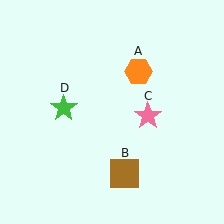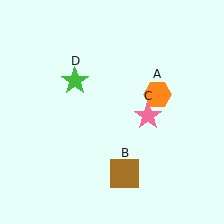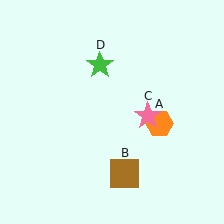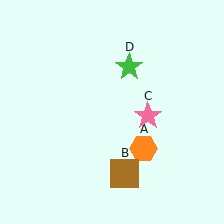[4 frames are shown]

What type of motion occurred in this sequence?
The orange hexagon (object A), green star (object D) rotated clockwise around the center of the scene.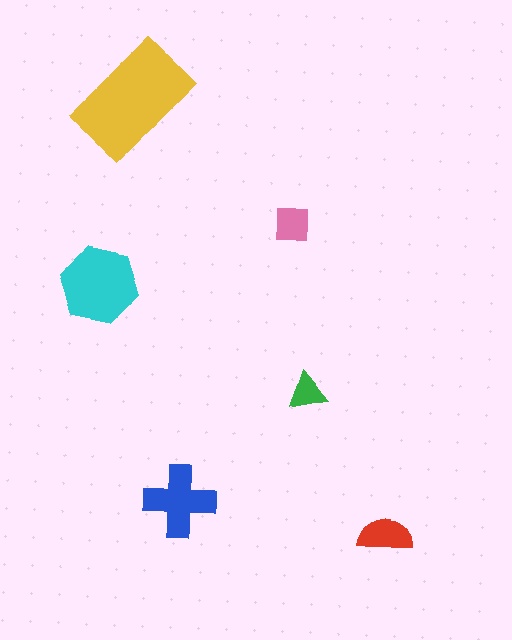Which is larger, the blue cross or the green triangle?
The blue cross.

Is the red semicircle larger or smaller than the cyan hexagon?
Smaller.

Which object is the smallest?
The green triangle.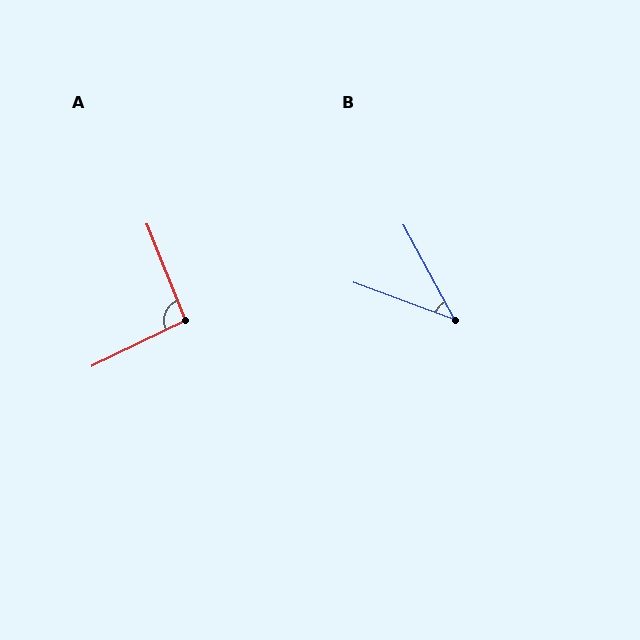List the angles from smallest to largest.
B (41°), A (95°).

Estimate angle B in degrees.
Approximately 41 degrees.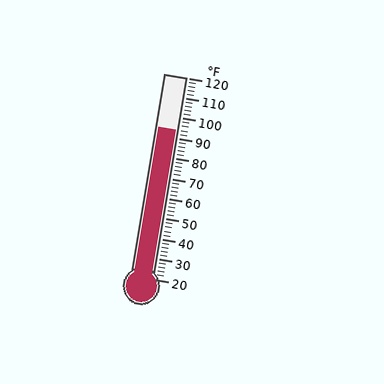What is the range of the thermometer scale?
The thermometer scale ranges from 20°F to 120°F.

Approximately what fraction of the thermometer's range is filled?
The thermometer is filled to approximately 75% of its range.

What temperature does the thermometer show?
The thermometer shows approximately 94°F.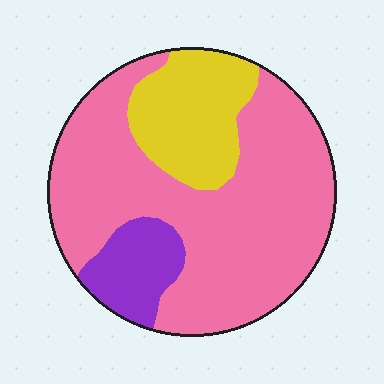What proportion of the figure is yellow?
Yellow covers roughly 20% of the figure.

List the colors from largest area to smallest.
From largest to smallest: pink, yellow, purple.